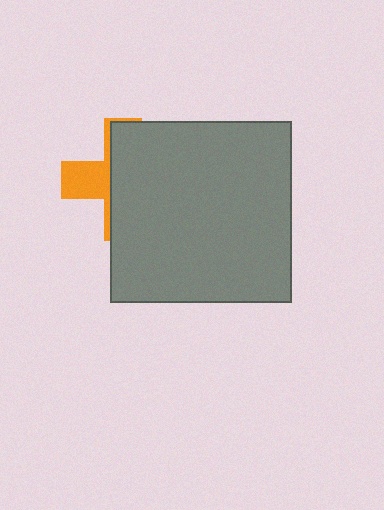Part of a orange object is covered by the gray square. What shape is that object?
It is a cross.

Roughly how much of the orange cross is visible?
A small part of it is visible (roughly 31%).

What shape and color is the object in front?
The object in front is a gray square.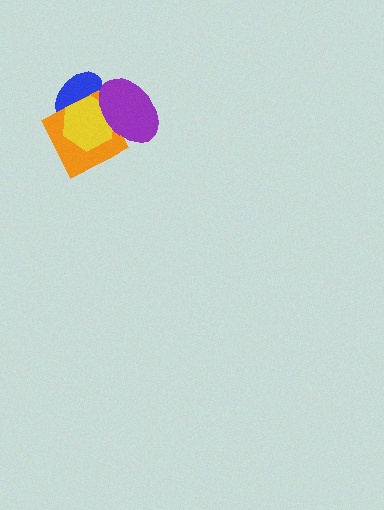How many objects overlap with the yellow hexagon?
3 objects overlap with the yellow hexagon.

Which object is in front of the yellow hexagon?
The purple ellipse is in front of the yellow hexagon.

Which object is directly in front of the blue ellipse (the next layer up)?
The orange diamond is directly in front of the blue ellipse.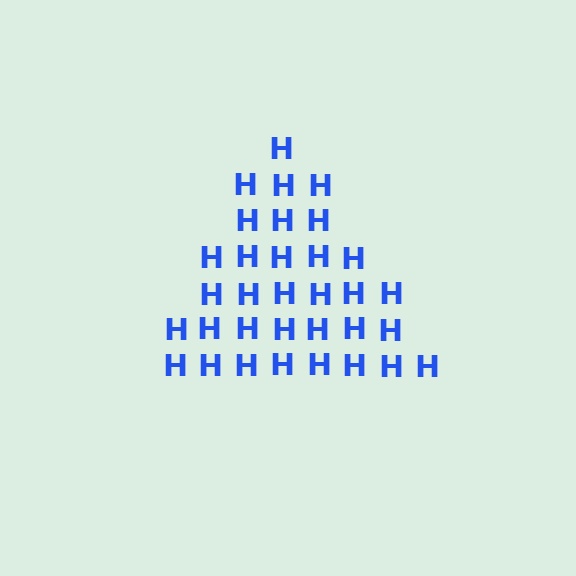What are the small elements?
The small elements are letter H's.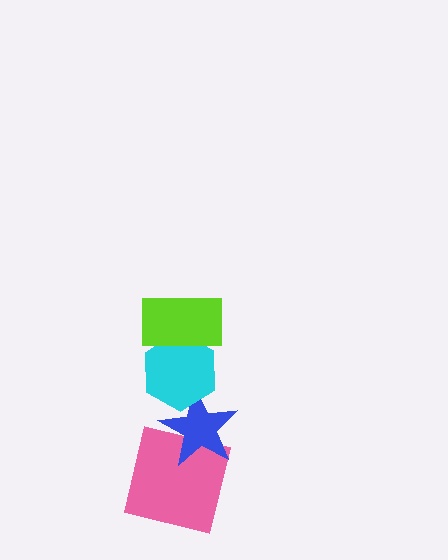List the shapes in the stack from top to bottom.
From top to bottom: the lime rectangle, the cyan hexagon, the blue star, the pink square.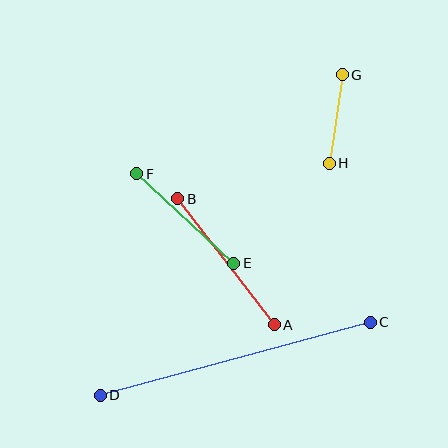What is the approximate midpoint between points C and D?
The midpoint is at approximately (235, 359) pixels.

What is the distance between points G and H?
The distance is approximately 89 pixels.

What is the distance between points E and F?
The distance is approximately 132 pixels.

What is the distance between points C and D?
The distance is approximately 280 pixels.